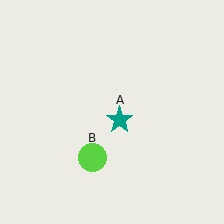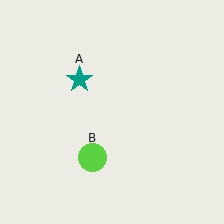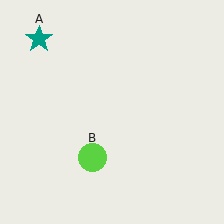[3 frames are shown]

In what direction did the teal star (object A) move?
The teal star (object A) moved up and to the left.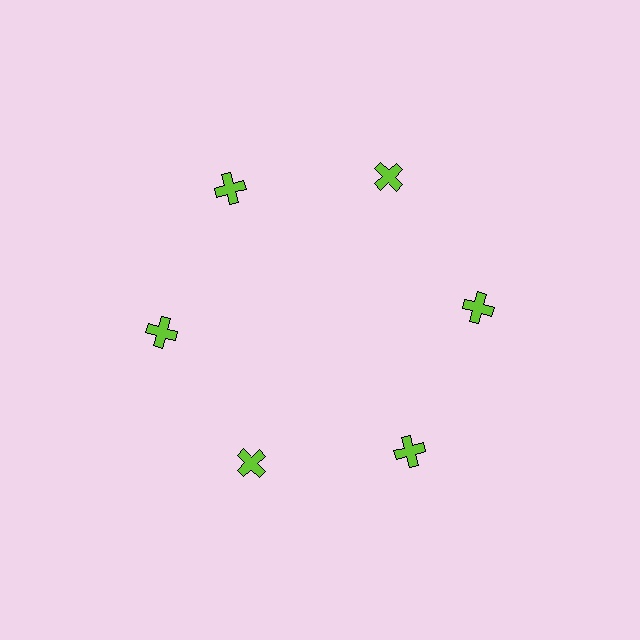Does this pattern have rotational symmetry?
Yes, this pattern has 6-fold rotational symmetry. It looks the same after rotating 60 degrees around the center.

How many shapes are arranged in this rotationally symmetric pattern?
There are 6 shapes, arranged in 6 groups of 1.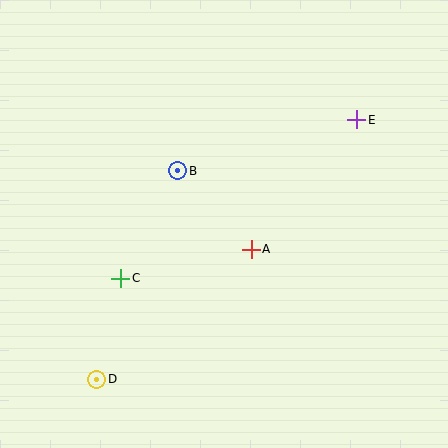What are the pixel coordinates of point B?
Point B is at (178, 171).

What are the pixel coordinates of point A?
Point A is at (251, 249).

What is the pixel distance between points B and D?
The distance between B and D is 224 pixels.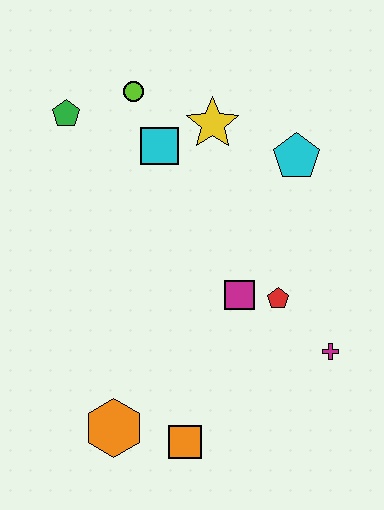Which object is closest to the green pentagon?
The lime circle is closest to the green pentagon.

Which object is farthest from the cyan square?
The orange square is farthest from the cyan square.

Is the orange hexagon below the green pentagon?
Yes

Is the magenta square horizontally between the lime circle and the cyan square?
No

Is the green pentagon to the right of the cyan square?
No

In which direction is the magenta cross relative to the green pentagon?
The magenta cross is to the right of the green pentagon.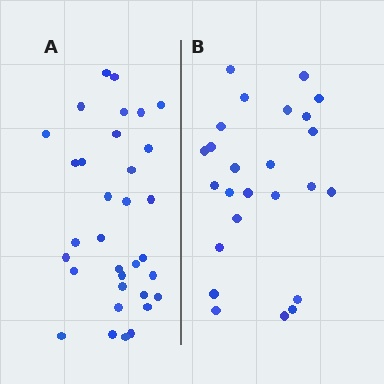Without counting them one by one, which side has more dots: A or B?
Region A (the left region) has more dots.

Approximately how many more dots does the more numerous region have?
Region A has roughly 8 or so more dots than region B.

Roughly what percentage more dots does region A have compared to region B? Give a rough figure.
About 30% more.